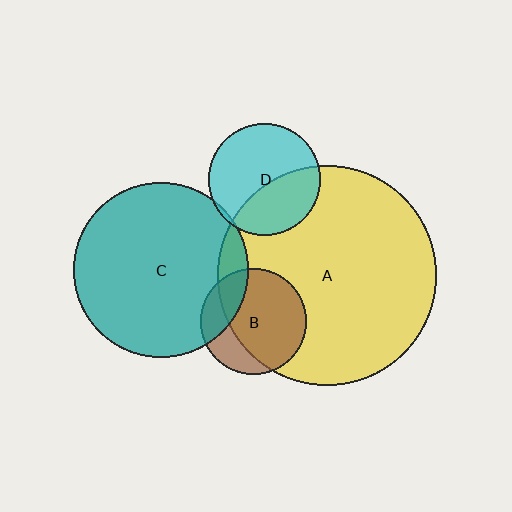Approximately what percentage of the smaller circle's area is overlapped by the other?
Approximately 25%.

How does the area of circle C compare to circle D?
Approximately 2.4 times.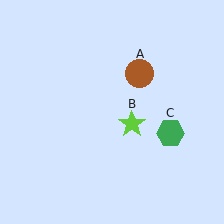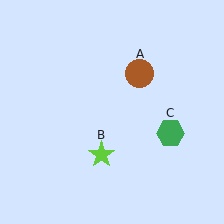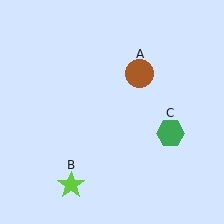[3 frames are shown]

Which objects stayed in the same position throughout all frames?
Brown circle (object A) and green hexagon (object C) remained stationary.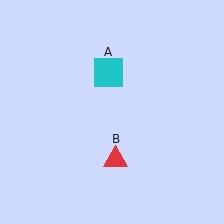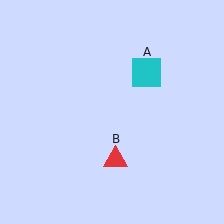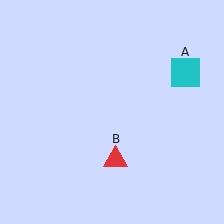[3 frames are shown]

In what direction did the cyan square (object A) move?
The cyan square (object A) moved right.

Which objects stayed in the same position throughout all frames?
Red triangle (object B) remained stationary.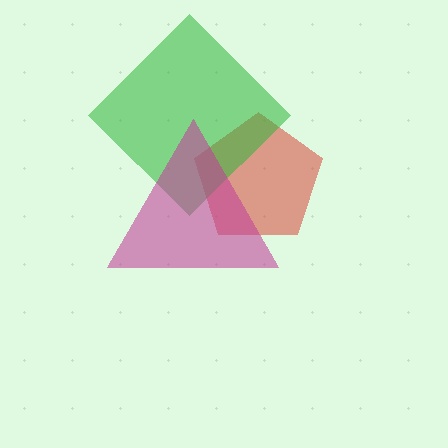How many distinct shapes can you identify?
There are 3 distinct shapes: a red pentagon, a green diamond, a magenta triangle.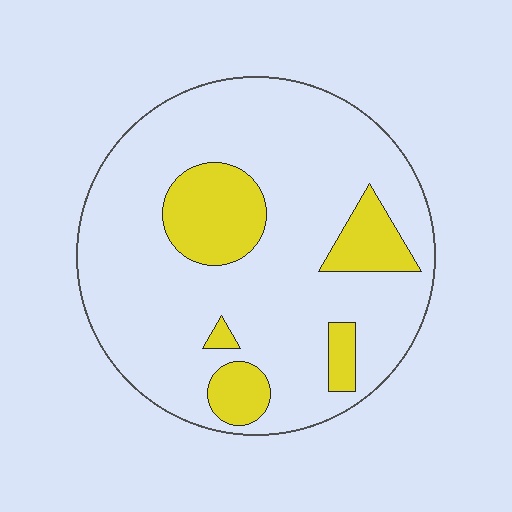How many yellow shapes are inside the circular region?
5.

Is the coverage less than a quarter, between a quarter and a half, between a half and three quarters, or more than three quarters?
Less than a quarter.